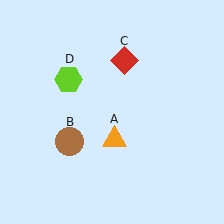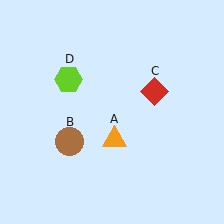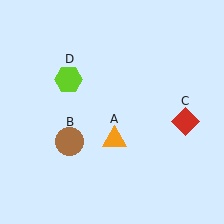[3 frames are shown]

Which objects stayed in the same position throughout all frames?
Orange triangle (object A) and brown circle (object B) and lime hexagon (object D) remained stationary.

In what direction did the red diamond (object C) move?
The red diamond (object C) moved down and to the right.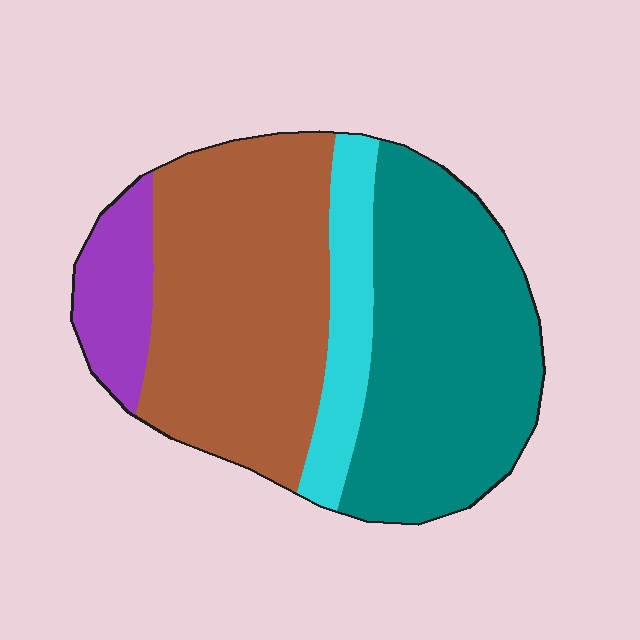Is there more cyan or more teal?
Teal.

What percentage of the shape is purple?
Purple takes up less than a quarter of the shape.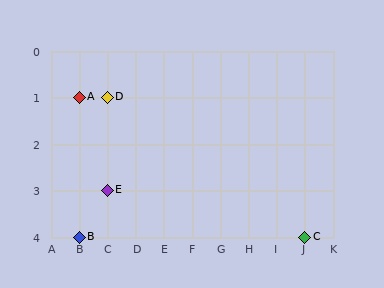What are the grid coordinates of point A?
Point A is at grid coordinates (B, 1).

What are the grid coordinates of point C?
Point C is at grid coordinates (J, 4).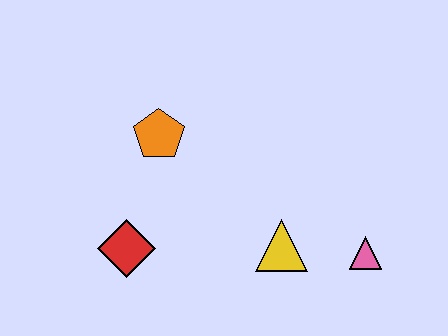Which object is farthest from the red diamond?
The pink triangle is farthest from the red diamond.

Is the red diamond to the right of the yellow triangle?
No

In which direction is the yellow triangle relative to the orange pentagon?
The yellow triangle is to the right of the orange pentagon.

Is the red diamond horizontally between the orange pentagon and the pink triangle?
No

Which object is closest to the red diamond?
The orange pentagon is closest to the red diamond.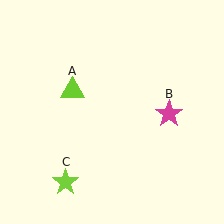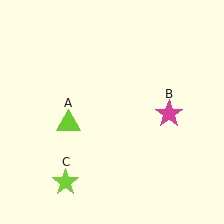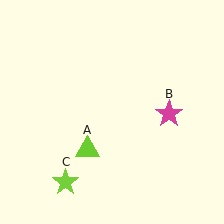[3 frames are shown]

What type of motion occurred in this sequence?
The lime triangle (object A) rotated counterclockwise around the center of the scene.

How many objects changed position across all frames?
1 object changed position: lime triangle (object A).